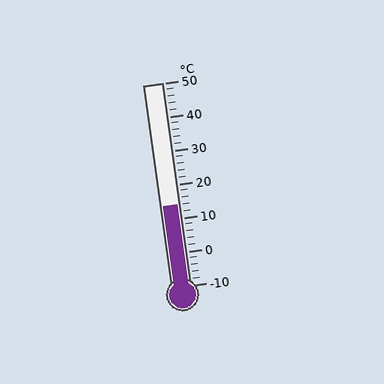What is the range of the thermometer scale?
The thermometer scale ranges from -10°C to 50°C.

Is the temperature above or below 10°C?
The temperature is above 10°C.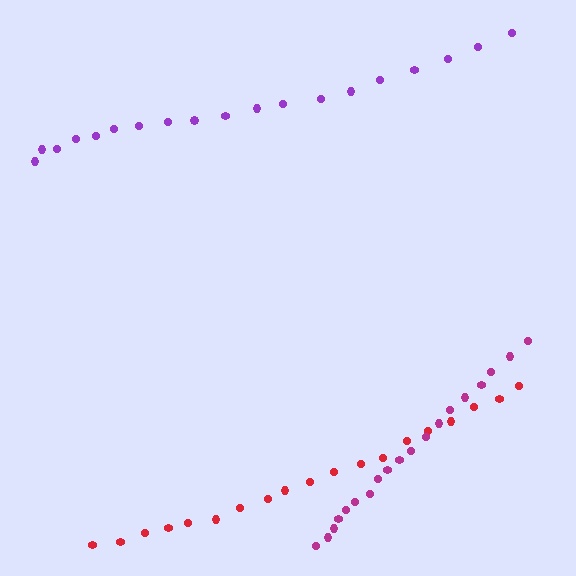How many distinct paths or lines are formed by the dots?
There are 3 distinct paths.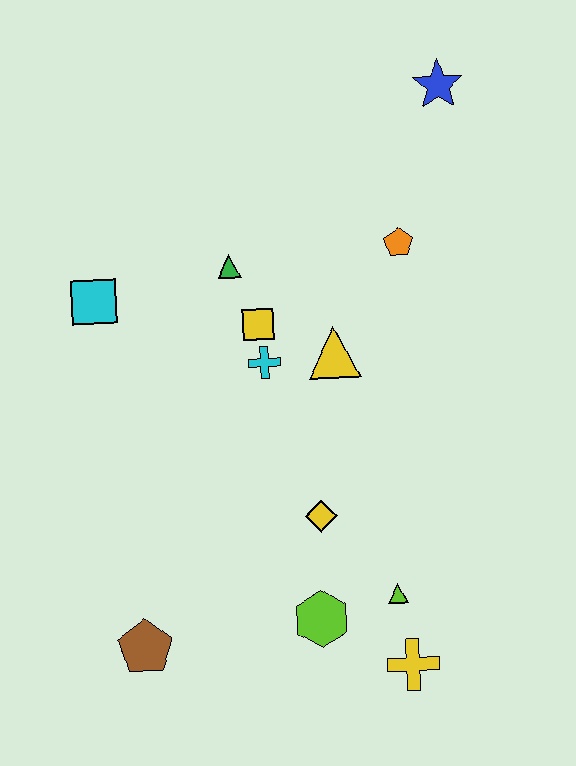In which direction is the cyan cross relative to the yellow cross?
The cyan cross is above the yellow cross.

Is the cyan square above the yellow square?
Yes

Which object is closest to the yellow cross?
The lime triangle is closest to the yellow cross.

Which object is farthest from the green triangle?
The yellow cross is farthest from the green triangle.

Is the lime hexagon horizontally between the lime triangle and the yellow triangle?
No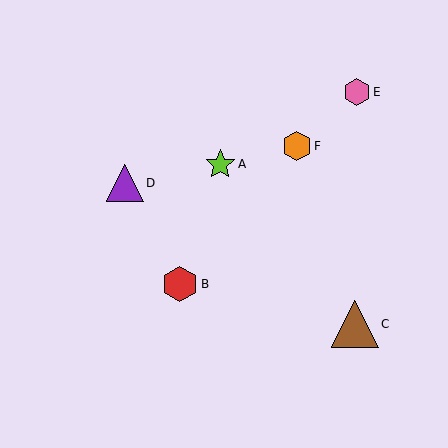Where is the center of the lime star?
The center of the lime star is at (220, 164).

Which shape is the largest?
The brown triangle (labeled C) is the largest.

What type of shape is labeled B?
Shape B is a red hexagon.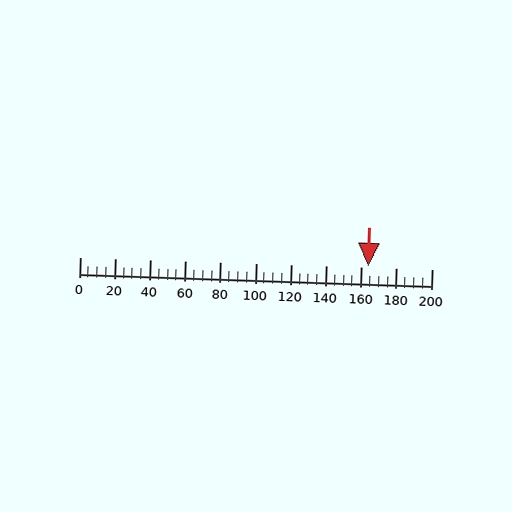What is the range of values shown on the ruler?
The ruler shows values from 0 to 200.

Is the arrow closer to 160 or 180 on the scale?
The arrow is closer to 160.